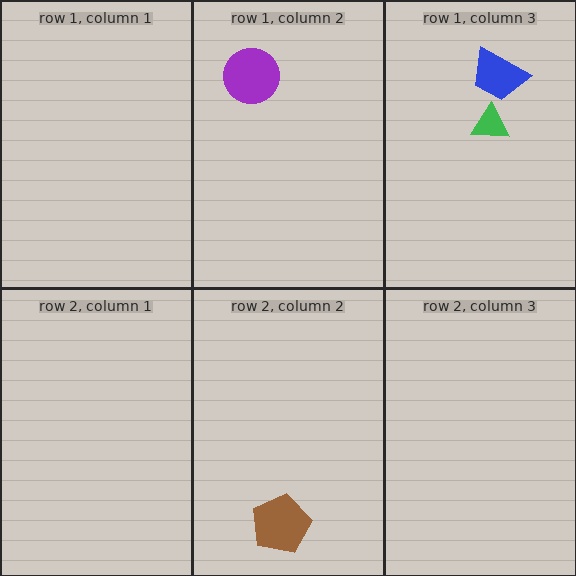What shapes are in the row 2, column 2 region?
The brown pentagon.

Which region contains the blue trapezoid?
The row 1, column 3 region.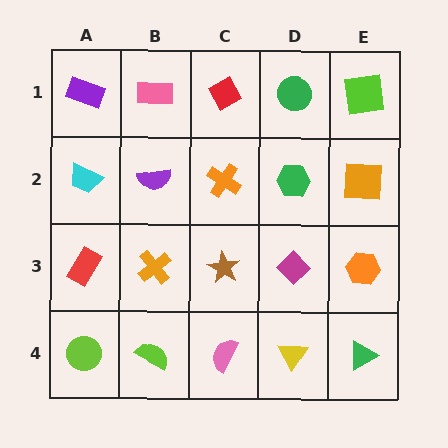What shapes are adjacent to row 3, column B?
A purple semicircle (row 2, column B), a lime semicircle (row 4, column B), a red rectangle (row 3, column A), a brown star (row 3, column C).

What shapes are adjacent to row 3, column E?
An orange square (row 2, column E), a green triangle (row 4, column E), a magenta diamond (row 3, column D).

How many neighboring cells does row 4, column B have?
3.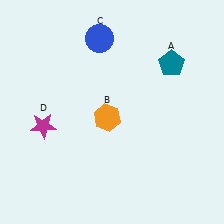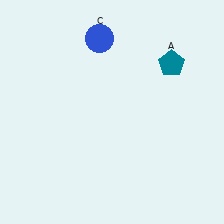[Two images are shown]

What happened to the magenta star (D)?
The magenta star (D) was removed in Image 2. It was in the bottom-left area of Image 1.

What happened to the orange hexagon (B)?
The orange hexagon (B) was removed in Image 2. It was in the bottom-left area of Image 1.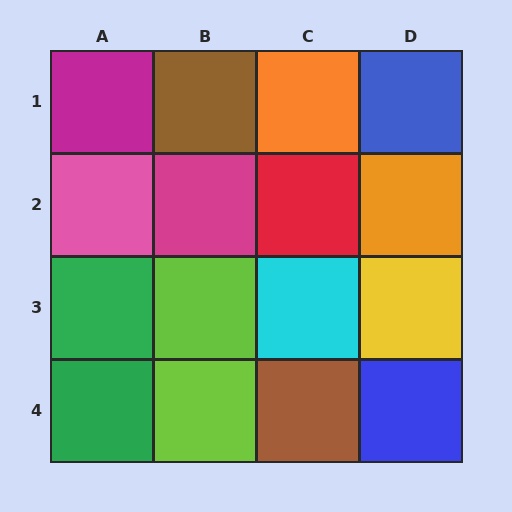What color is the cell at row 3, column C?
Cyan.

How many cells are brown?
2 cells are brown.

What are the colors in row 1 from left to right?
Magenta, brown, orange, blue.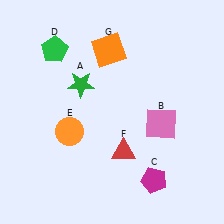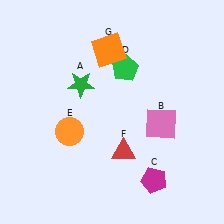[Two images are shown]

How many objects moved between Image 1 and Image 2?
1 object moved between the two images.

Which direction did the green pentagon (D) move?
The green pentagon (D) moved right.